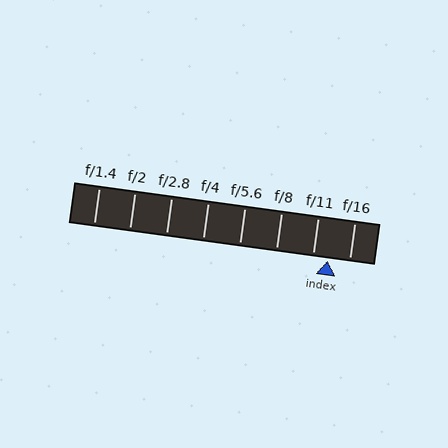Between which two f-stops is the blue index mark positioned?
The index mark is between f/11 and f/16.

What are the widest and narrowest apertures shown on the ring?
The widest aperture shown is f/1.4 and the narrowest is f/16.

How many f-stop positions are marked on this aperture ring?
There are 8 f-stop positions marked.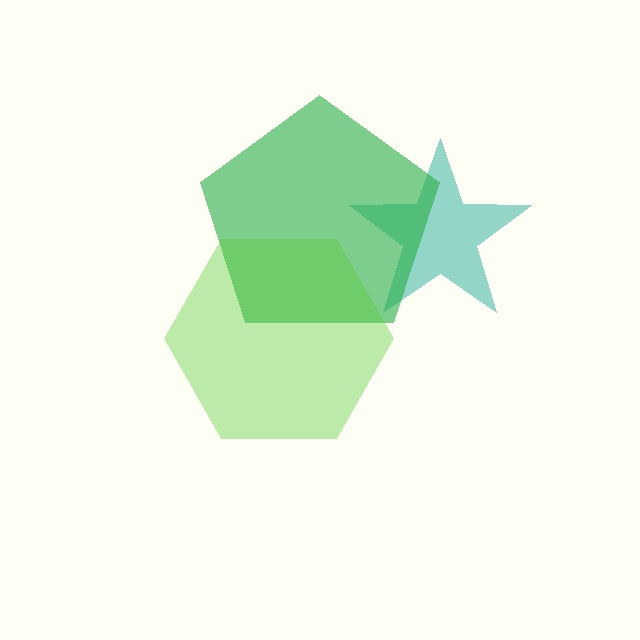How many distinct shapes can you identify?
There are 3 distinct shapes: a teal star, a green pentagon, a lime hexagon.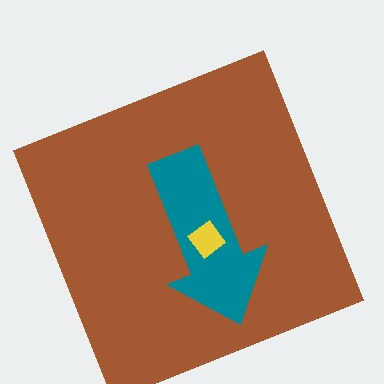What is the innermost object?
The yellow diamond.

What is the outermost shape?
The brown square.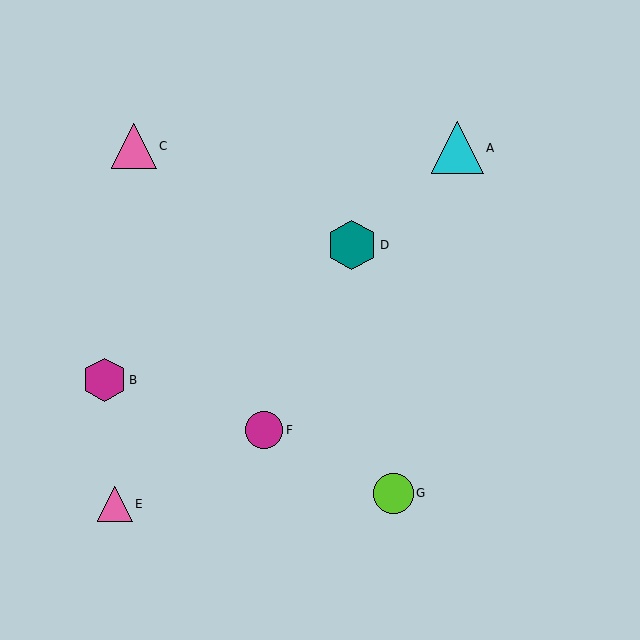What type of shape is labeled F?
Shape F is a magenta circle.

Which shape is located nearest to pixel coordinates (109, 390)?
The magenta hexagon (labeled B) at (105, 380) is nearest to that location.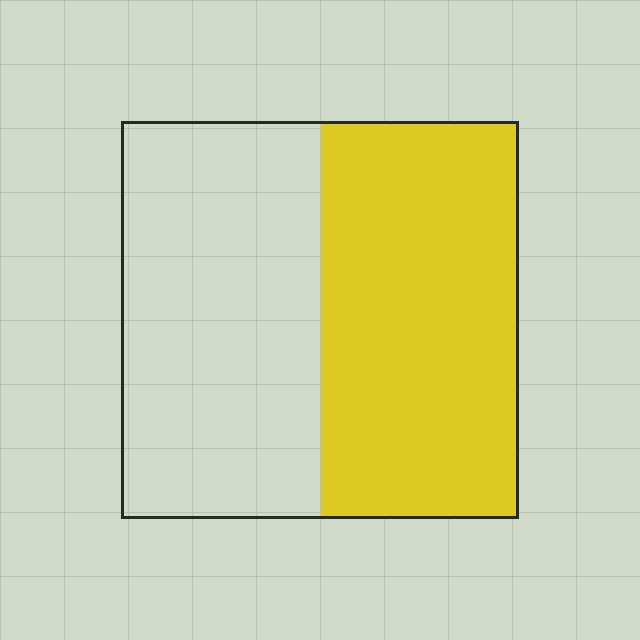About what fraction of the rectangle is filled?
About one half (1/2).